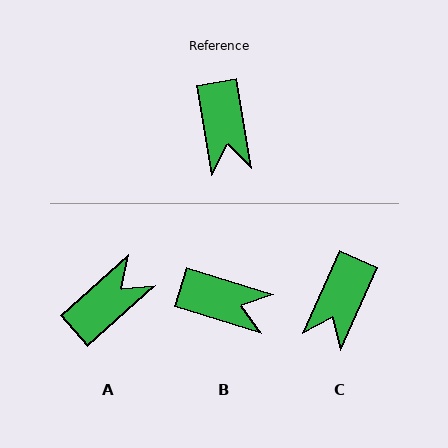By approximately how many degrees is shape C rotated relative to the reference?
Approximately 34 degrees clockwise.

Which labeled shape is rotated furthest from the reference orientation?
A, about 122 degrees away.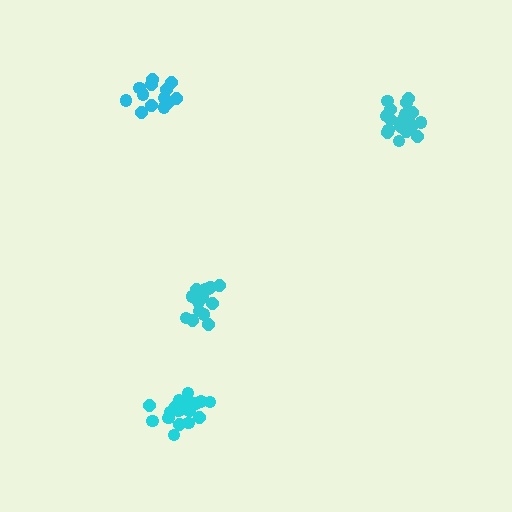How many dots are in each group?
Group 1: 15 dots, Group 2: 13 dots, Group 3: 18 dots, Group 4: 18 dots (64 total).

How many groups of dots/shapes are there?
There are 4 groups.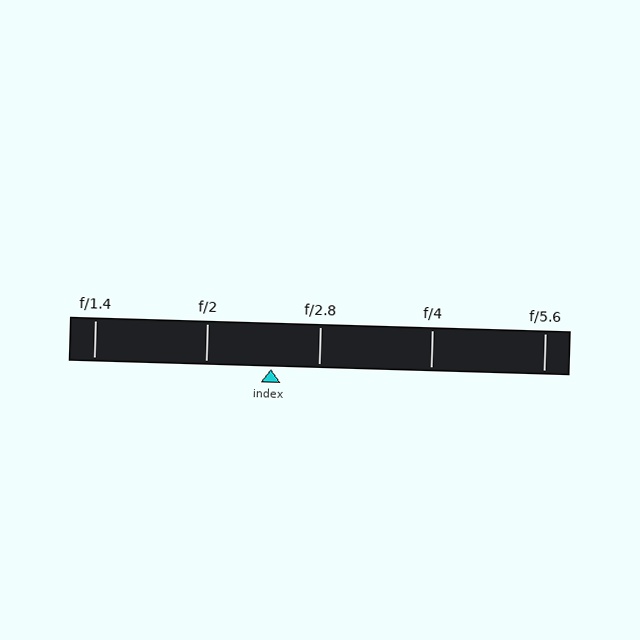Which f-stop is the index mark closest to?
The index mark is closest to f/2.8.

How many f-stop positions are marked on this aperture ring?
There are 5 f-stop positions marked.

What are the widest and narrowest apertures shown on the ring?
The widest aperture shown is f/1.4 and the narrowest is f/5.6.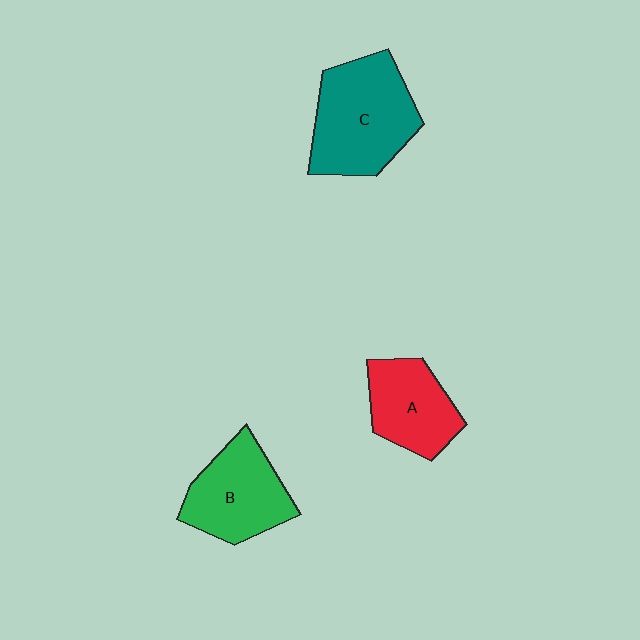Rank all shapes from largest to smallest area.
From largest to smallest: C (teal), B (green), A (red).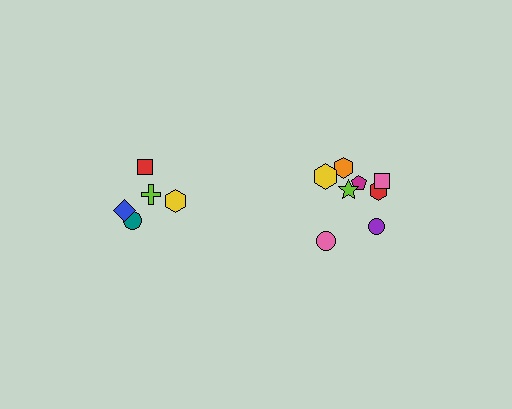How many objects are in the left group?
There are 5 objects.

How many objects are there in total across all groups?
There are 13 objects.